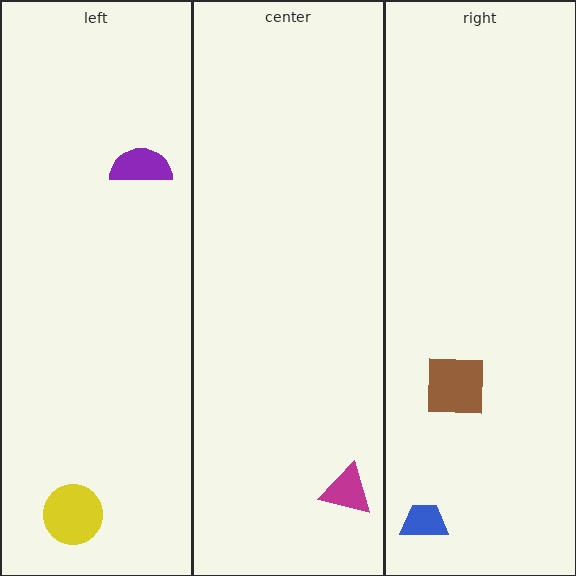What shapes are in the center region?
The magenta triangle.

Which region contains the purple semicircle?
The left region.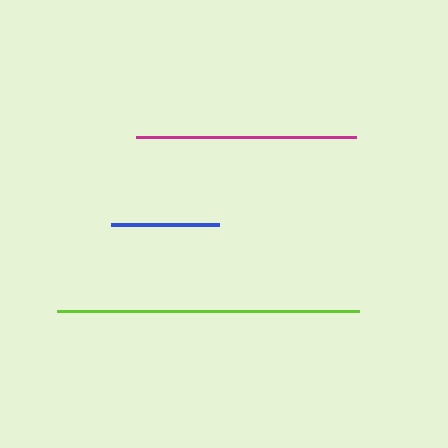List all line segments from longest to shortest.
From longest to shortest: lime, magenta, blue.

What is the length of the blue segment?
The blue segment is approximately 108 pixels long.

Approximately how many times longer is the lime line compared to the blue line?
The lime line is approximately 2.8 times the length of the blue line.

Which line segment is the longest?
The lime line is the longest at approximately 302 pixels.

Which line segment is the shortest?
The blue line is the shortest at approximately 108 pixels.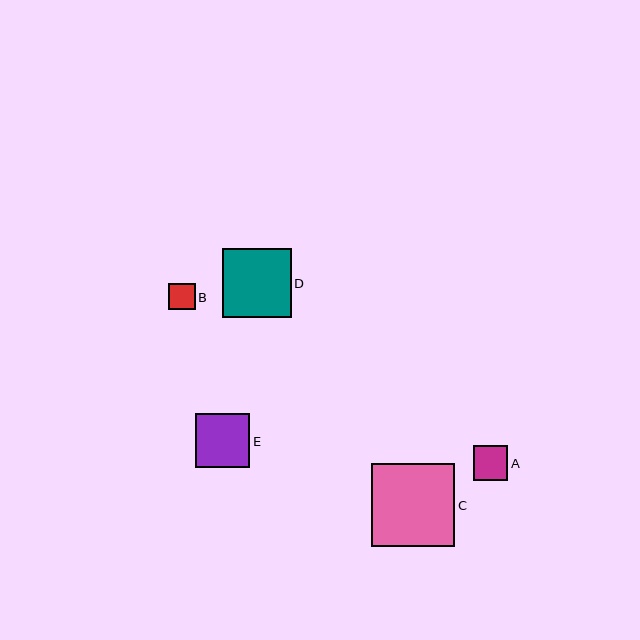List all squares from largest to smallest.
From largest to smallest: C, D, E, A, B.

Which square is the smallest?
Square B is the smallest with a size of approximately 26 pixels.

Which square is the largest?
Square C is the largest with a size of approximately 83 pixels.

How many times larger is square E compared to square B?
Square E is approximately 2.1 times the size of square B.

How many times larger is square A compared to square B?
Square A is approximately 1.3 times the size of square B.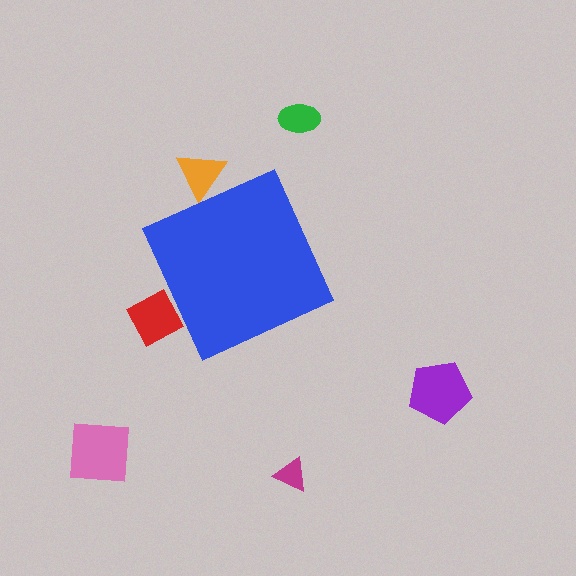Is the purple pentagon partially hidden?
No, the purple pentagon is fully visible.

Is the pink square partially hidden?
No, the pink square is fully visible.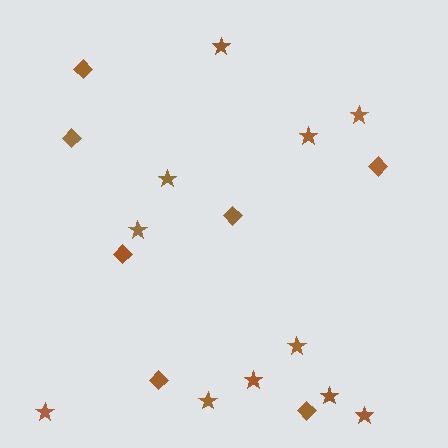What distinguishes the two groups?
There are 2 groups: one group of diamonds (7) and one group of stars (11).